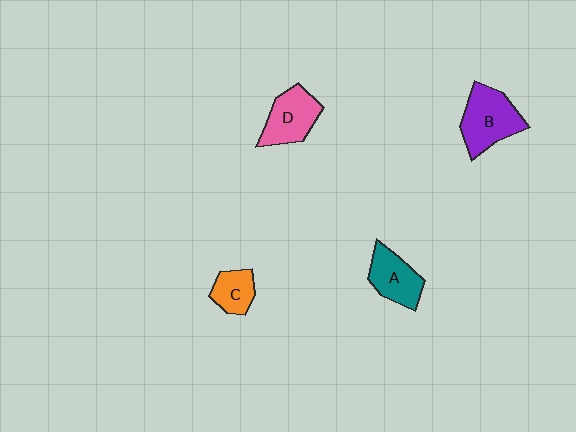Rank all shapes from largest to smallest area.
From largest to smallest: B (purple), D (pink), A (teal), C (orange).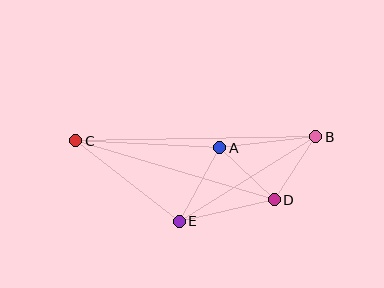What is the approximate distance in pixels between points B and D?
The distance between B and D is approximately 75 pixels.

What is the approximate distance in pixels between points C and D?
The distance between C and D is approximately 207 pixels.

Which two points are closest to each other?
Points A and D are closest to each other.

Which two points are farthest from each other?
Points B and C are farthest from each other.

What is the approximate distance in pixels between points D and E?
The distance between D and E is approximately 97 pixels.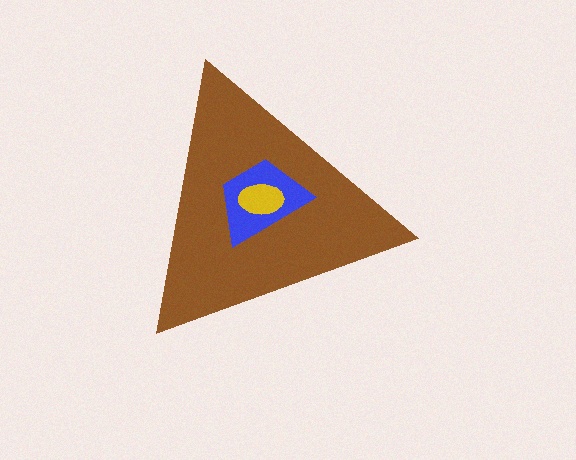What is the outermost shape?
The brown triangle.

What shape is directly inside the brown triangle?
The blue trapezoid.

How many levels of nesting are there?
3.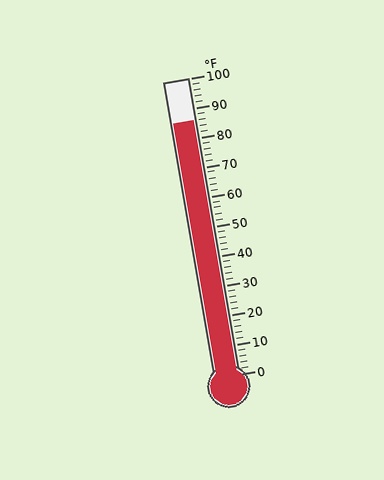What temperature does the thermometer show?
The thermometer shows approximately 86°F.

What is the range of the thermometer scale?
The thermometer scale ranges from 0°F to 100°F.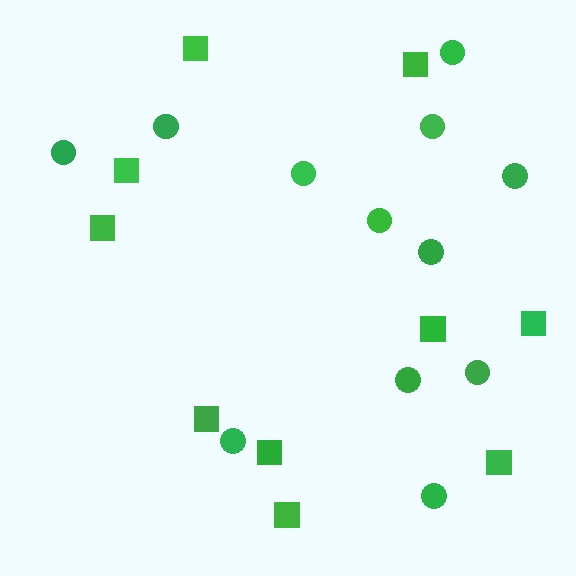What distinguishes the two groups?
There are 2 groups: one group of circles (12) and one group of squares (10).